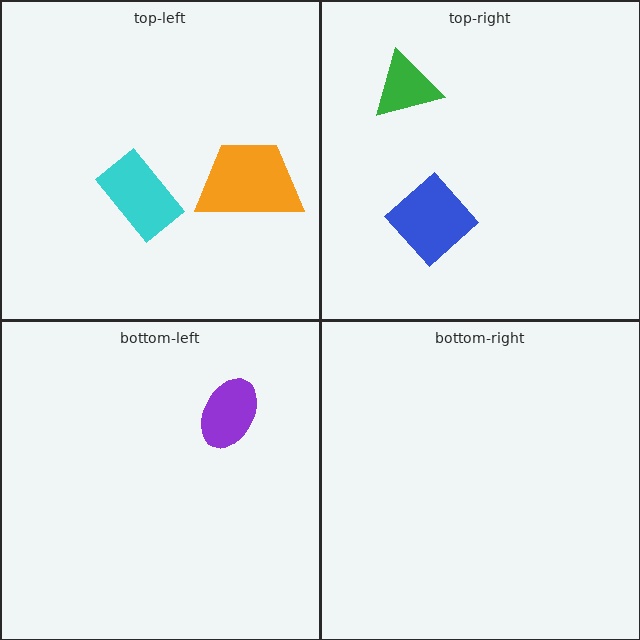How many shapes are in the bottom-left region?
1.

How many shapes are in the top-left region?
2.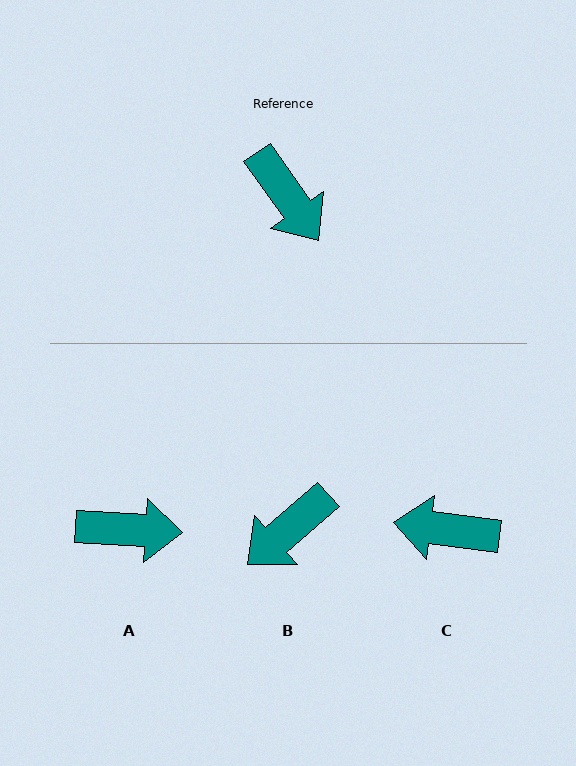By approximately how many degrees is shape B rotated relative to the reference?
Approximately 84 degrees clockwise.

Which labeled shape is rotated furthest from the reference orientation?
C, about 133 degrees away.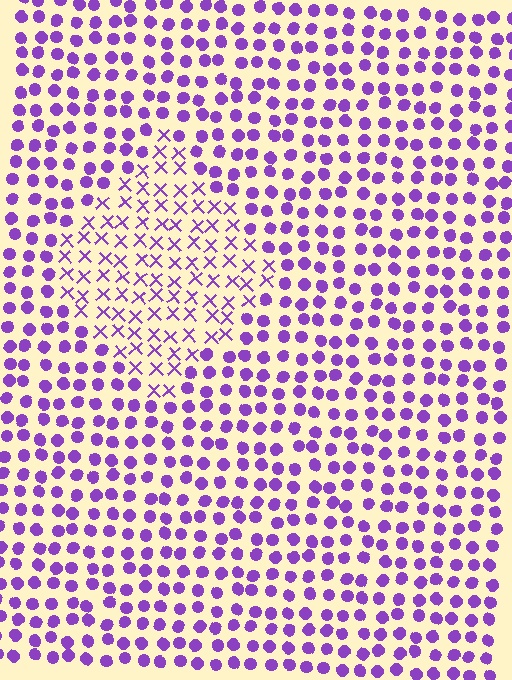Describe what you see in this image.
The image is filled with small purple elements arranged in a uniform grid. A diamond-shaped region contains X marks, while the surrounding area contains circles. The boundary is defined purely by the change in element shape.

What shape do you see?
I see a diamond.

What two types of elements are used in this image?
The image uses X marks inside the diamond region and circles outside it.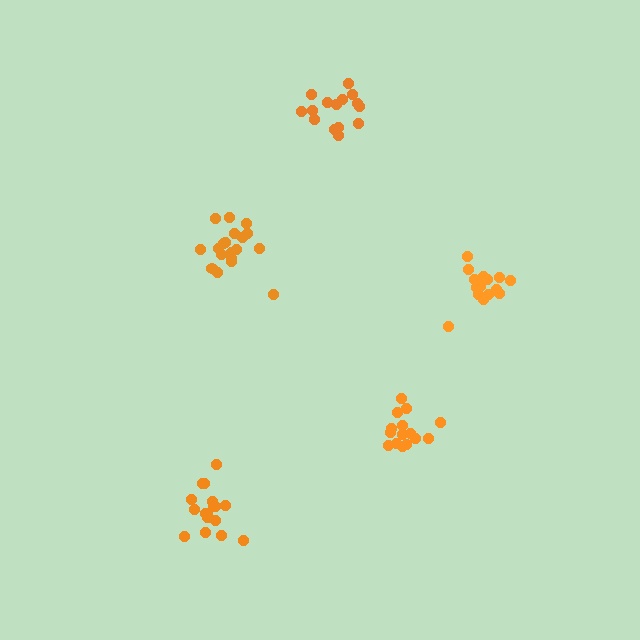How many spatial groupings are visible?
There are 5 spatial groupings.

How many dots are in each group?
Group 1: 15 dots, Group 2: 15 dots, Group 3: 19 dots, Group 4: 17 dots, Group 5: 15 dots (81 total).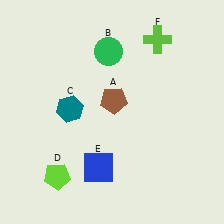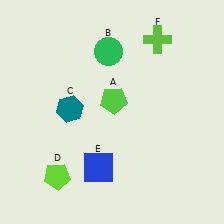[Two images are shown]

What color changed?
The pentagon (A) changed from brown in Image 1 to lime in Image 2.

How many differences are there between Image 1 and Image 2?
There is 1 difference between the two images.